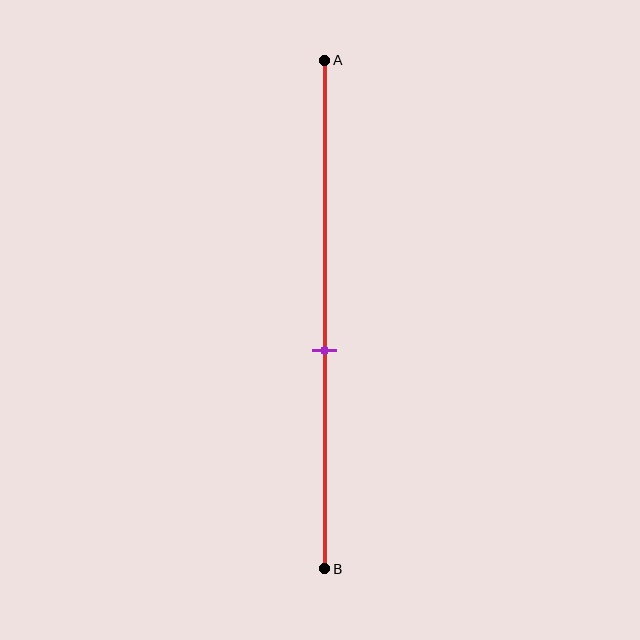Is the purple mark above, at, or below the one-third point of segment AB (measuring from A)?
The purple mark is below the one-third point of segment AB.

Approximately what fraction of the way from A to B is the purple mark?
The purple mark is approximately 55% of the way from A to B.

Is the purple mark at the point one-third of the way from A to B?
No, the mark is at about 55% from A, not at the 33% one-third point.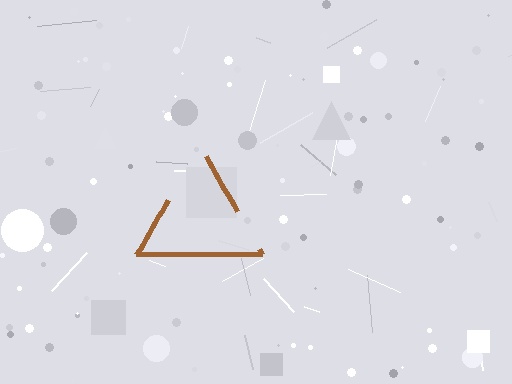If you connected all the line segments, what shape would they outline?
They would outline a triangle.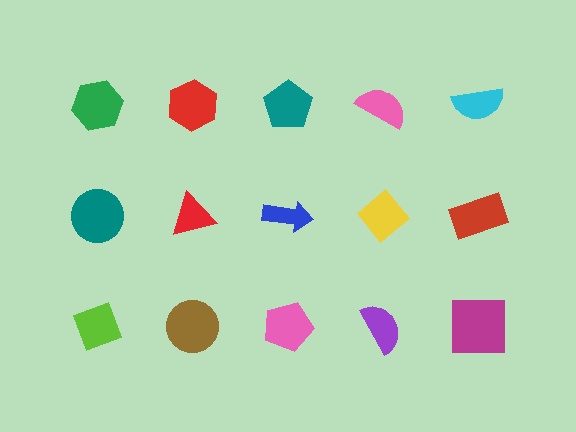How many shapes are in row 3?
5 shapes.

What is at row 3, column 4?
A purple semicircle.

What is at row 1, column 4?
A pink semicircle.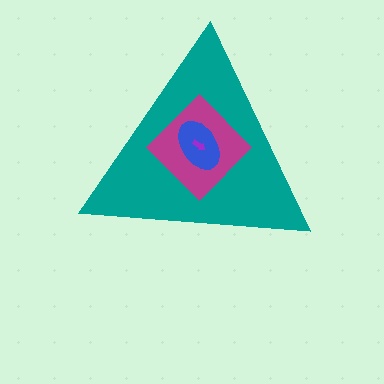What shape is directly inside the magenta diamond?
The blue ellipse.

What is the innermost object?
The purple arrow.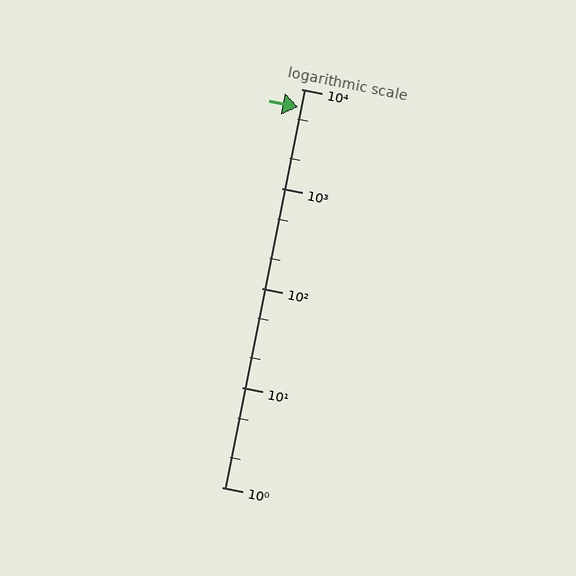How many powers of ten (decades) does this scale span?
The scale spans 4 decades, from 1 to 10000.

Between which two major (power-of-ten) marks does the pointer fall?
The pointer is between 1000 and 10000.